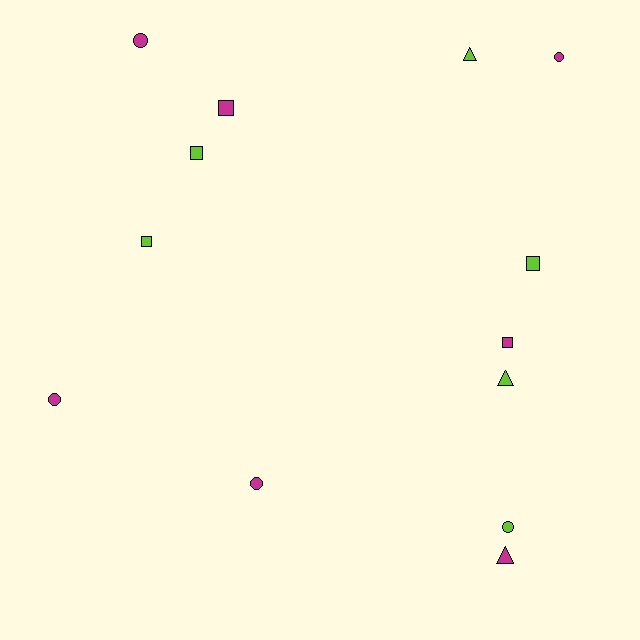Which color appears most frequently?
Magenta, with 7 objects.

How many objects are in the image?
There are 13 objects.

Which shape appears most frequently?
Square, with 5 objects.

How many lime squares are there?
There are 3 lime squares.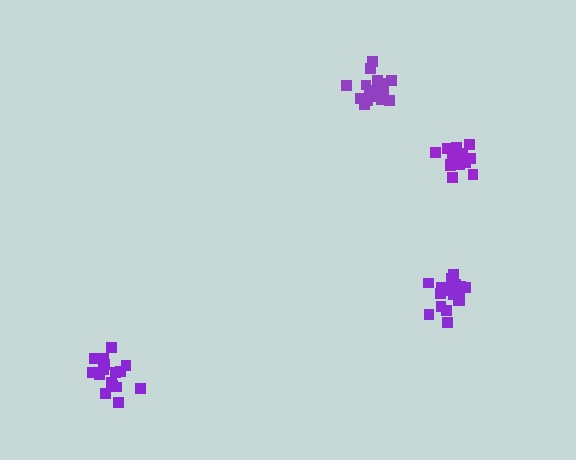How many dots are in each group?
Group 1: 16 dots, Group 2: 18 dots, Group 3: 19 dots, Group 4: 17 dots (70 total).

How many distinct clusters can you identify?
There are 4 distinct clusters.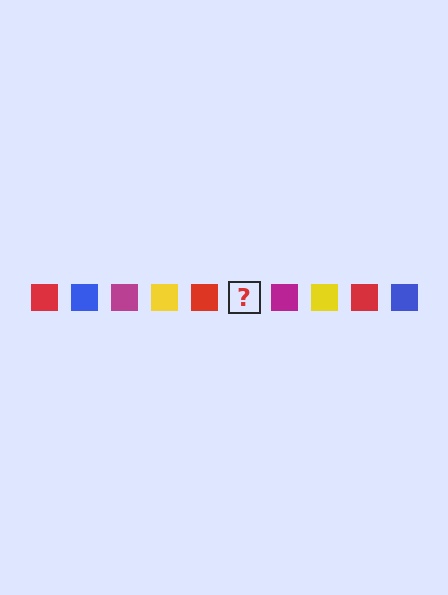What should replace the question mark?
The question mark should be replaced with a blue square.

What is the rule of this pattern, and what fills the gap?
The rule is that the pattern cycles through red, blue, magenta, yellow squares. The gap should be filled with a blue square.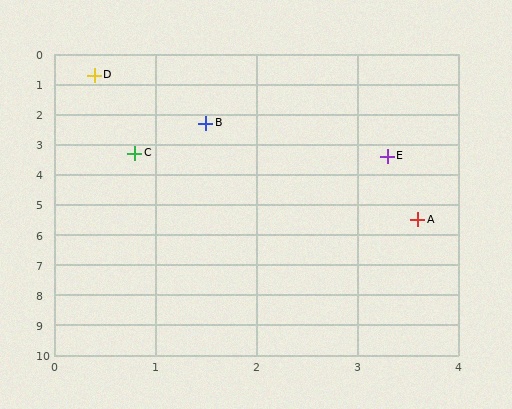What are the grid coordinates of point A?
Point A is at approximately (3.6, 5.5).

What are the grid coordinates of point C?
Point C is at approximately (0.8, 3.3).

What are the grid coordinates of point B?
Point B is at approximately (1.5, 2.3).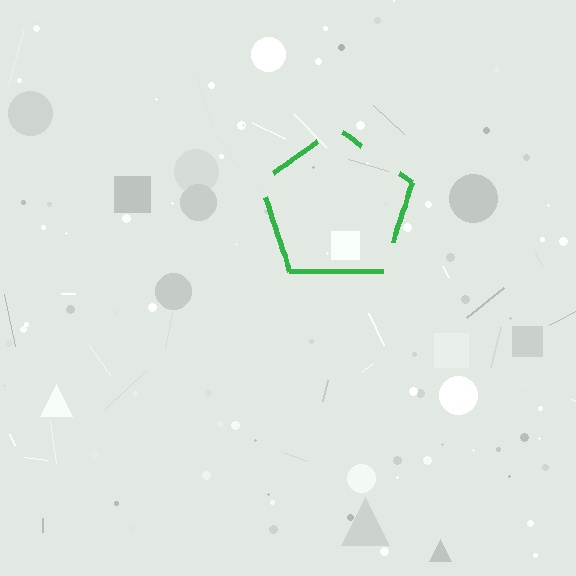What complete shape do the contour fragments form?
The contour fragments form a pentagon.